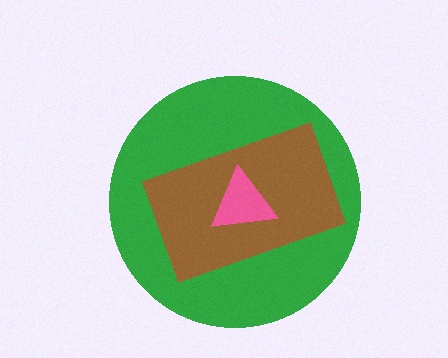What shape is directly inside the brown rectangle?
The pink triangle.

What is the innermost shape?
The pink triangle.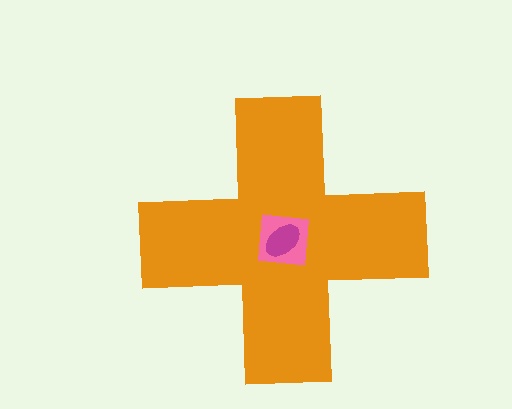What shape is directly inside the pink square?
The magenta ellipse.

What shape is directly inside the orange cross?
The pink square.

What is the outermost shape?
The orange cross.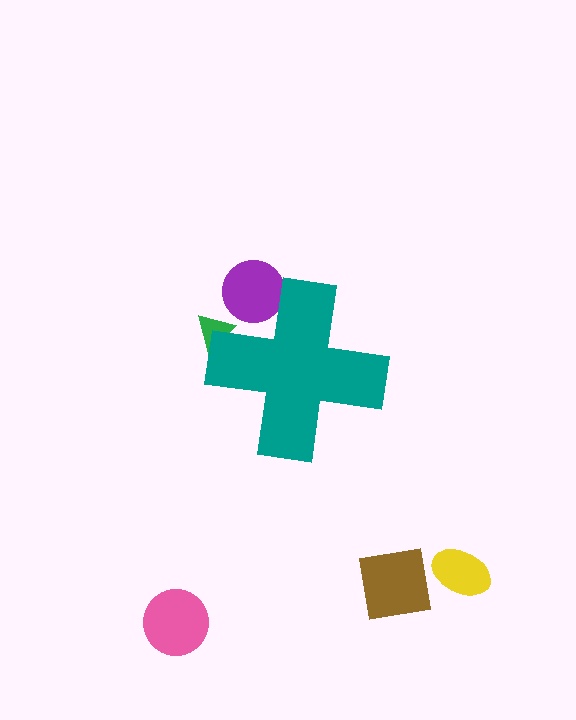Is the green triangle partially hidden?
Yes, the green triangle is partially hidden behind the teal cross.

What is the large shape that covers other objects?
A teal cross.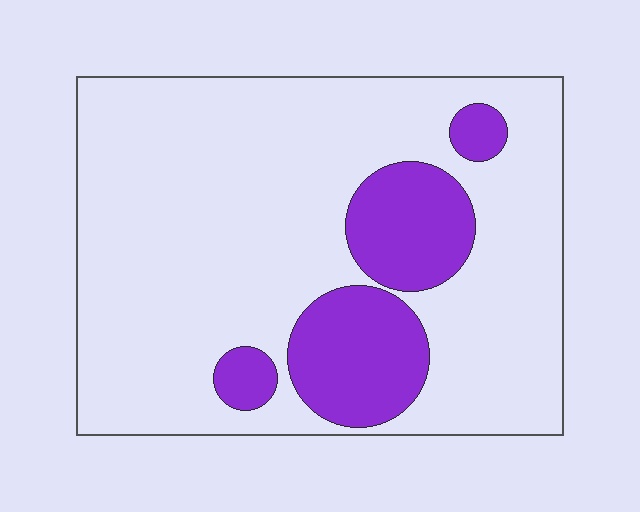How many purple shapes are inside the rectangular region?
4.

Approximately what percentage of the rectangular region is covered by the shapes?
Approximately 20%.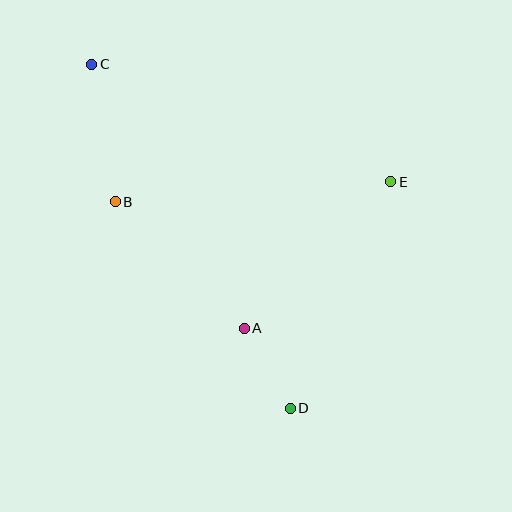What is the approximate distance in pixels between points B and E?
The distance between B and E is approximately 277 pixels.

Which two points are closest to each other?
Points A and D are closest to each other.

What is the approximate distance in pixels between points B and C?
The distance between B and C is approximately 139 pixels.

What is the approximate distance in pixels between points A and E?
The distance between A and E is approximately 207 pixels.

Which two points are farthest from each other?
Points C and D are farthest from each other.